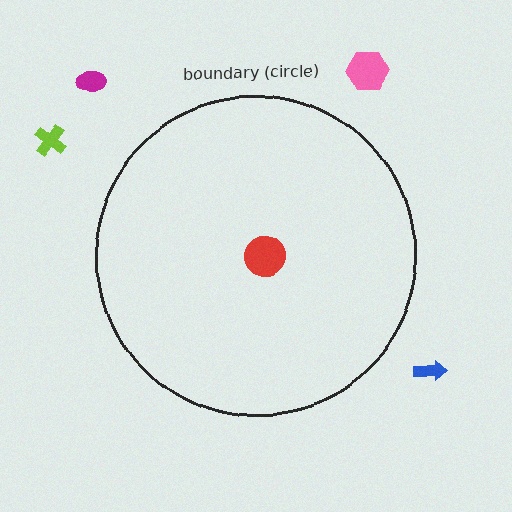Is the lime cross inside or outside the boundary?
Outside.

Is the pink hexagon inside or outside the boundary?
Outside.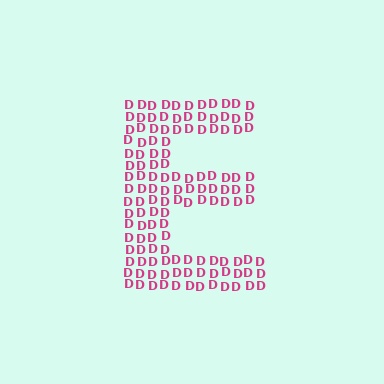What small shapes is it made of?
It is made of small letter D's.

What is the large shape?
The large shape is the letter E.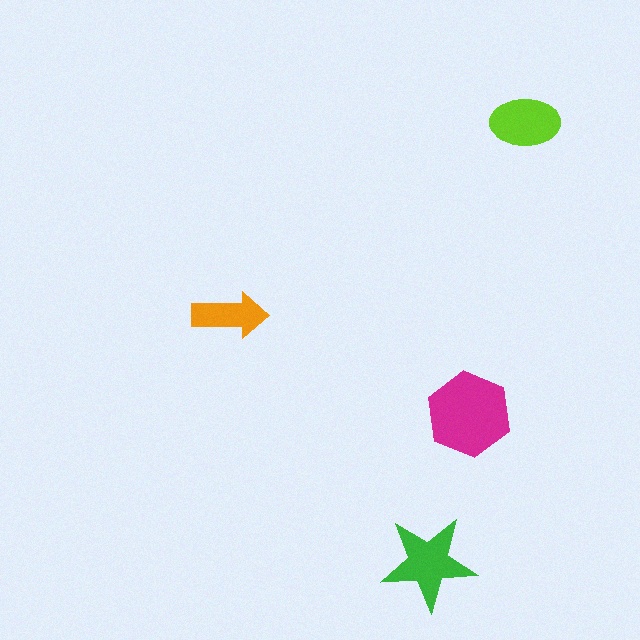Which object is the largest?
The magenta hexagon.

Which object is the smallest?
The orange arrow.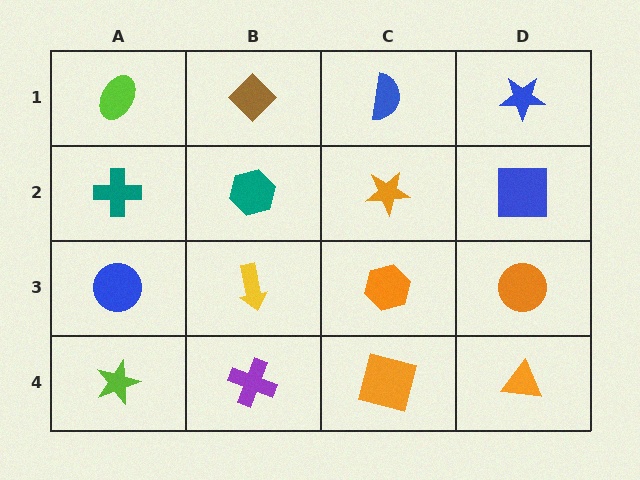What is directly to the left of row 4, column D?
An orange square.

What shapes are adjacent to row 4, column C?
An orange hexagon (row 3, column C), a purple cross (row 4, column B), an orange triangle (row 4, column D).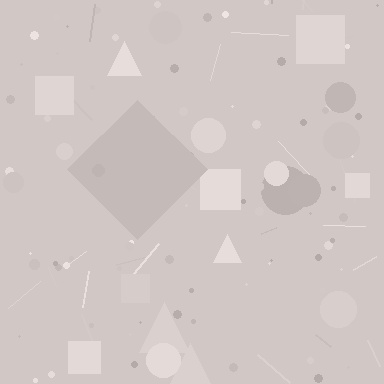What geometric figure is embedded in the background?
A diamond is embedded in the background.